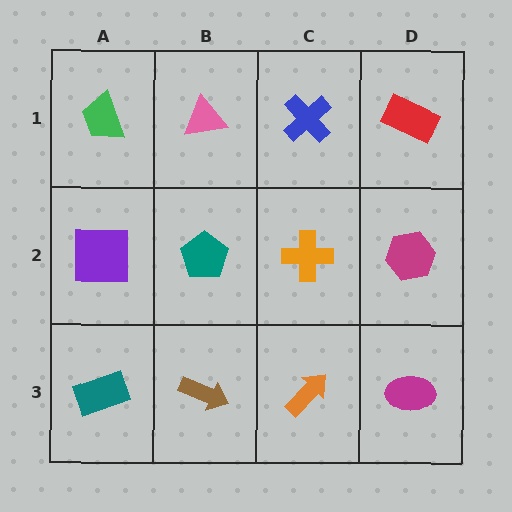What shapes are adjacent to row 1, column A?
A purple square (row 2, column A), a pink triangle (row 1, column B).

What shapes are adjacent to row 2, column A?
A green trapezoid (row 1, column A), a teal rectangle (row 3, column A), a teal pentagon (row 2, column B).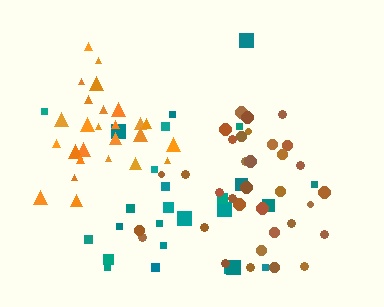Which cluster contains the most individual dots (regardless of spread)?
Brown (34).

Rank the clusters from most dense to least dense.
orange, brown, teal.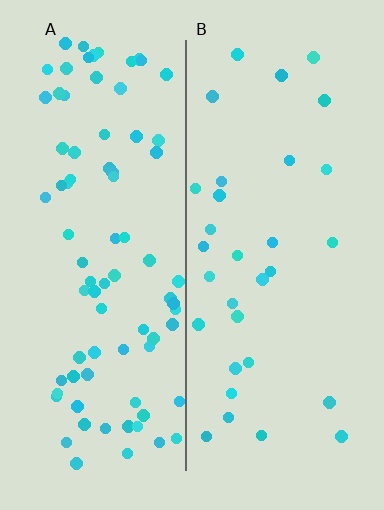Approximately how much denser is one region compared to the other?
Approximately 2.6× — region A over region B.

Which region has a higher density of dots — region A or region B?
A (the left).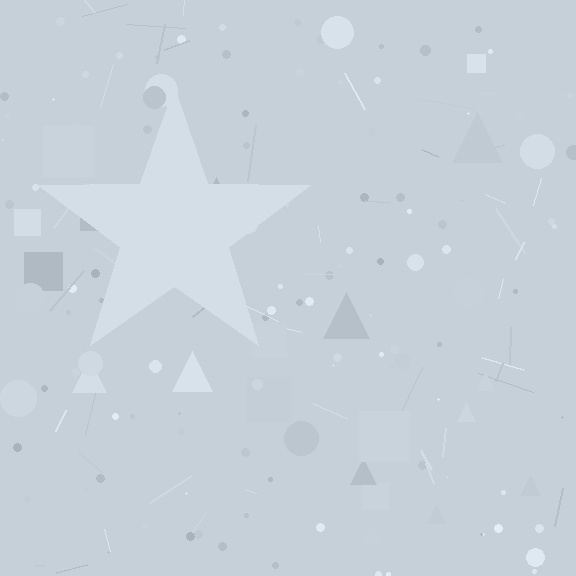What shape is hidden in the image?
A star is hidden in the image.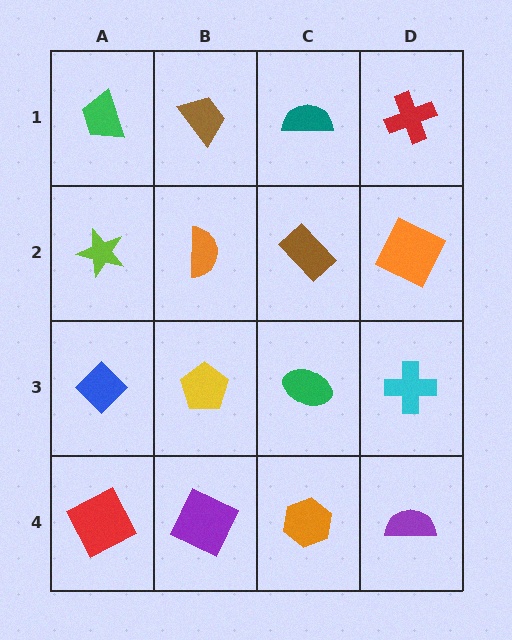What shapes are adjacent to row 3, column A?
A lime star (row 2, column A), a red square (row 4, column A), a yellow pentagon (row 3, column B).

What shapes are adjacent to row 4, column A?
A blue diamond (row 3, column A), a purple square (row 4, column B).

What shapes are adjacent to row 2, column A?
A green trapezoid (row 1, column A), a blue diamond (row 3, column A), an orange semicircle (row 2, column B).